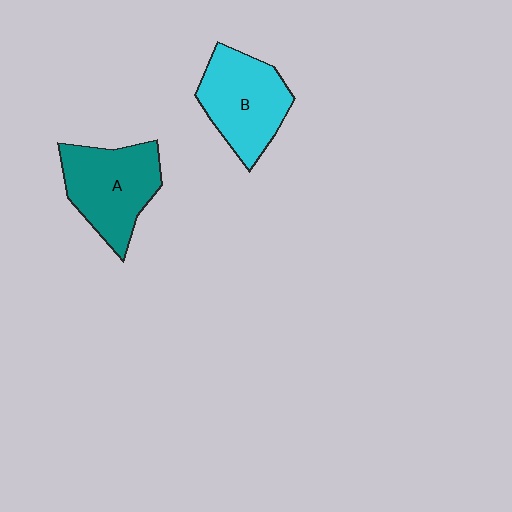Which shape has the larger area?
Shape A (teal).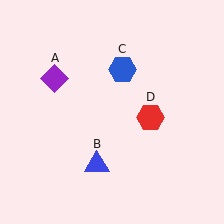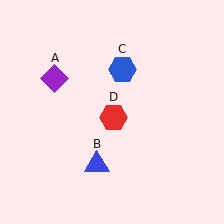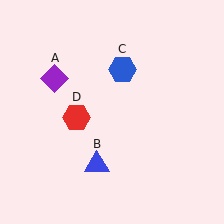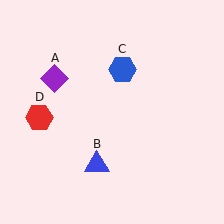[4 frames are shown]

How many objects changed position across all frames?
1 object changed position: red hexagon (object D).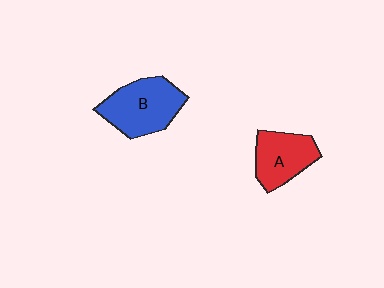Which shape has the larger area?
Shape B (blue).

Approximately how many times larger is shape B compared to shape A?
Approximately 1.3 times.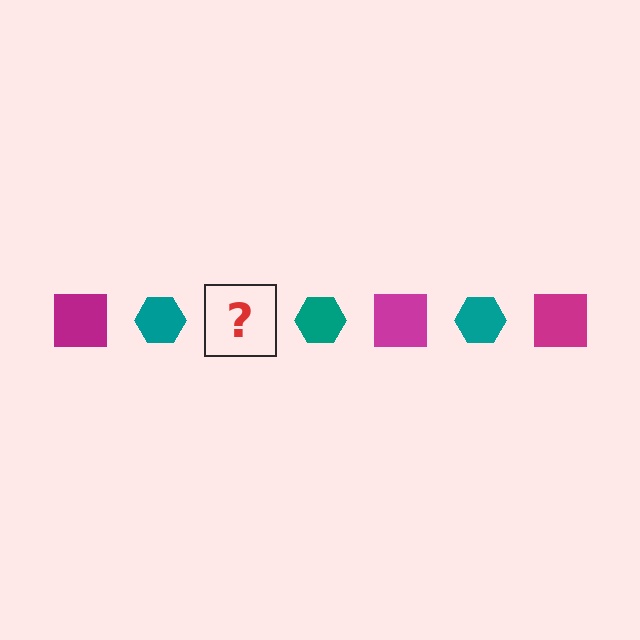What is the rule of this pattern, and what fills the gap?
The rule is that the pattern alternates between magenta square and teal hexagon. The gap should be filled with a magenta square.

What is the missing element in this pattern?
The missing element is a magenta square.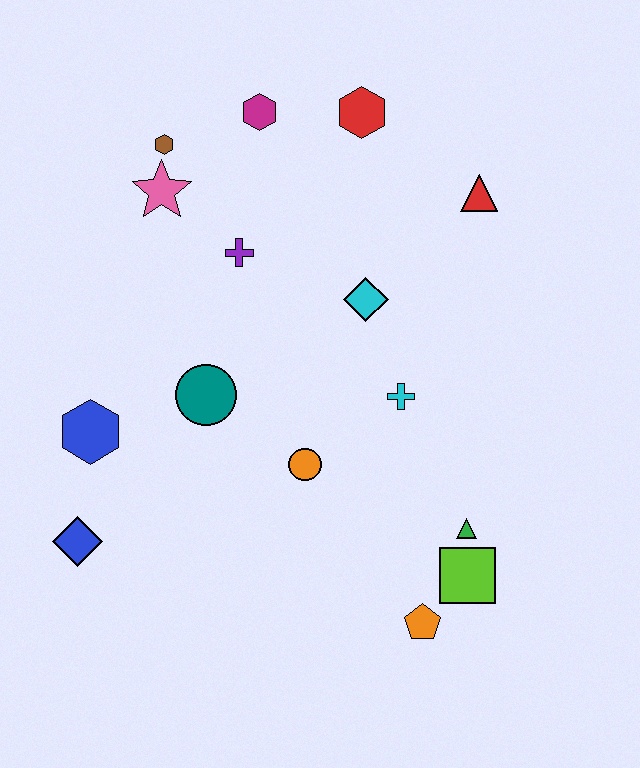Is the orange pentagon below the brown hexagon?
Yes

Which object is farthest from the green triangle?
The brown hexagon is farthest from the green triangle.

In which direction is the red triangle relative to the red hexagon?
The red triangle is to the right of the red hexagon.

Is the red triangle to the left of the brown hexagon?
No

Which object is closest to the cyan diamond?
The cyan cross is closest to the cyan diamond.